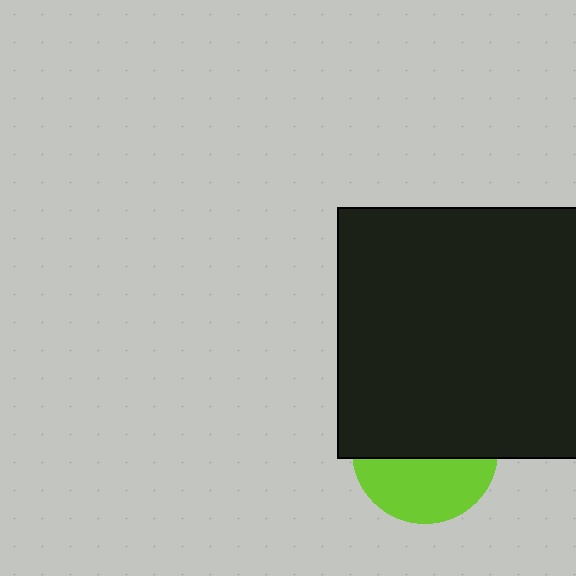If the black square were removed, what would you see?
You would see the complete lime circle.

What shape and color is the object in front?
The object in front is a black square.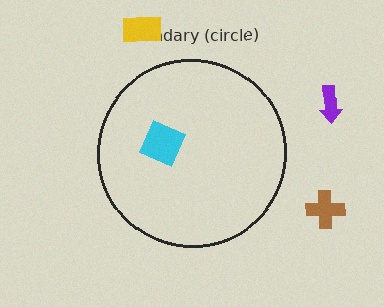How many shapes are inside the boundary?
1 inside, 3 outside.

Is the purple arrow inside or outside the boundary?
Outside.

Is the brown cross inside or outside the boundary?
Outside.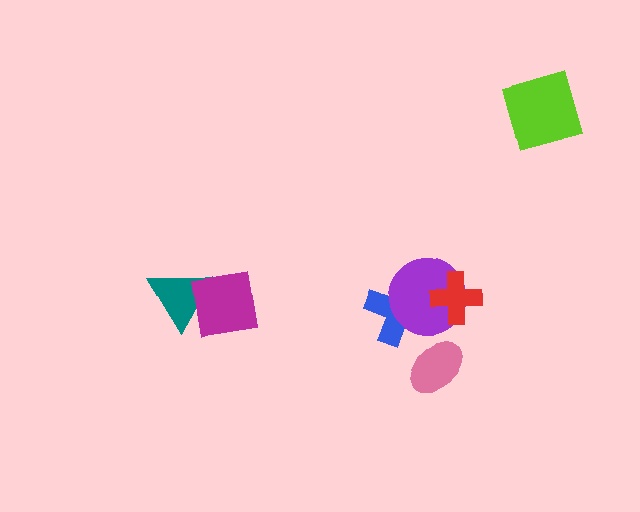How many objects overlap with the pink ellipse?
0 objects overlap with the pink ellipse.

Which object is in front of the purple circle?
The red cross is in front of the purple circle.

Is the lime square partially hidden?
No, no other shape covers it.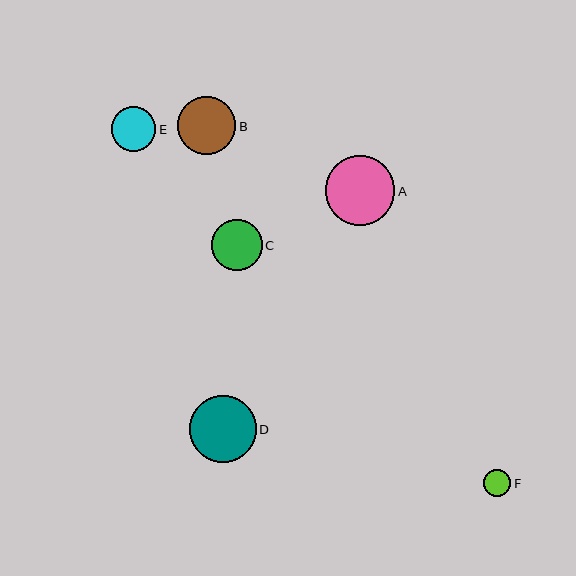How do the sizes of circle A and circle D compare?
Circle A and circle D are approximately the same size.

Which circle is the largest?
Circle A is the largest with a size of approximately 70 pixels.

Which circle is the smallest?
Circle F is the smallest with a size of approximately 27 pixels.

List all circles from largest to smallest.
From largest to smallest: A, D, B, C, E, F.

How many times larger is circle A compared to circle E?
Circle A is approximately 1.6 times the size of circle E.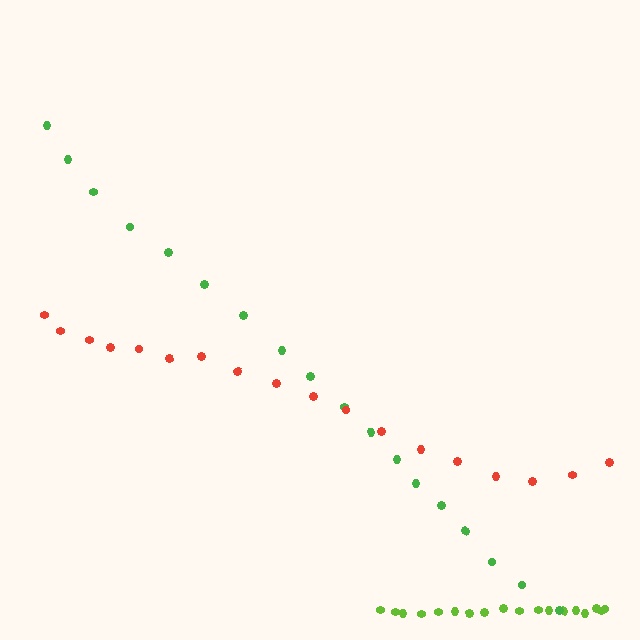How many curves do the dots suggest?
There are 3 distinct paths.